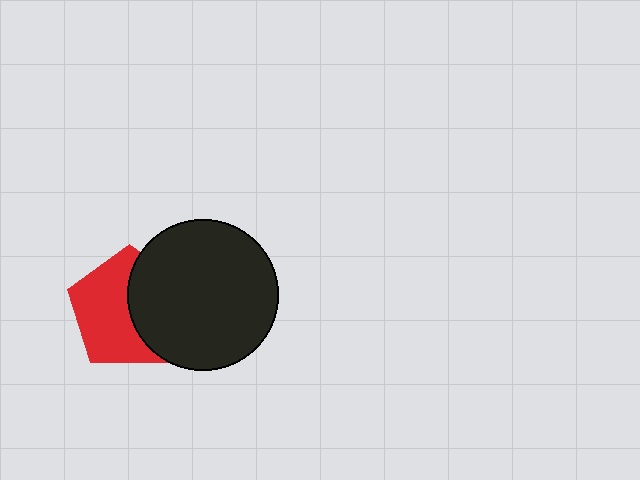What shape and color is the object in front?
The object in front is a black circle.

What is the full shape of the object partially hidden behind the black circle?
The partially hidden object is a red pentagon.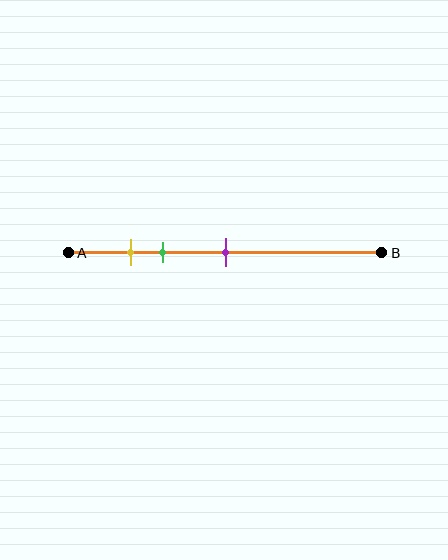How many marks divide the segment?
There are 3 marks dividing the segment.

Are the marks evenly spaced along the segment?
No, the marks are not evenly spaced.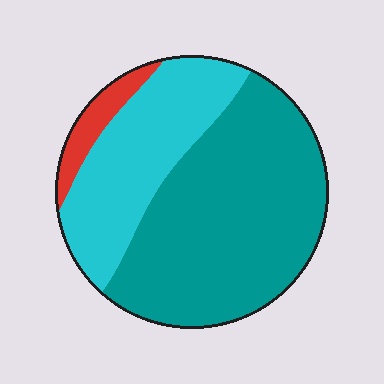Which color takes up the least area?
Red, at roughly 5%.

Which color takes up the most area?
Teal, at roughly 60%.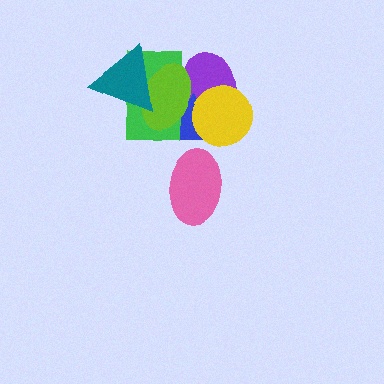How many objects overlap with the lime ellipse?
4 objects overlap with the lime ellipse.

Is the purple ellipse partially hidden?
Yes, it is partially covered by another shape.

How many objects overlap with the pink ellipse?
1 object overlaps with the pink ellipse.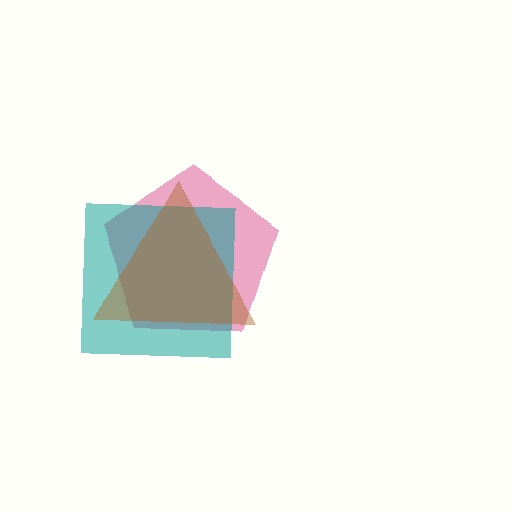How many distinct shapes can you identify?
There are 3 distinct shapes: a pink pentagon, a teal square, a brown triangle.